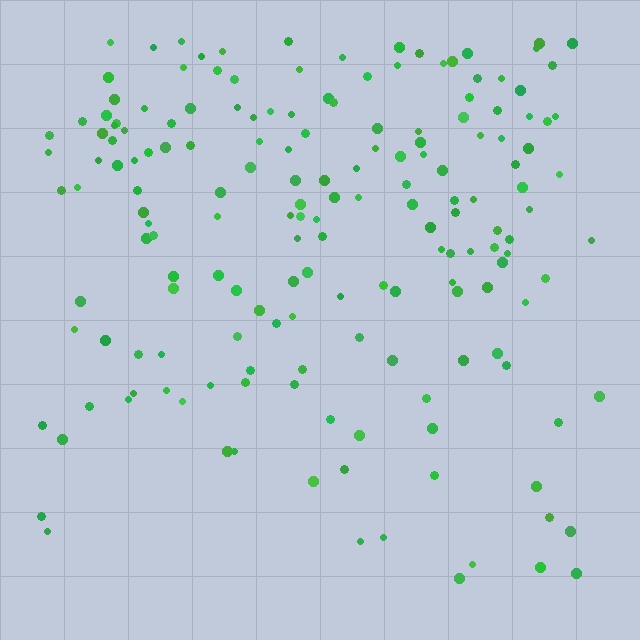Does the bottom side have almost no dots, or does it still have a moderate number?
Still a moderate number, just noticeably fewer than the top.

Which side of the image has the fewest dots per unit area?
The bottom.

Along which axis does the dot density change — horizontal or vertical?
Vertical.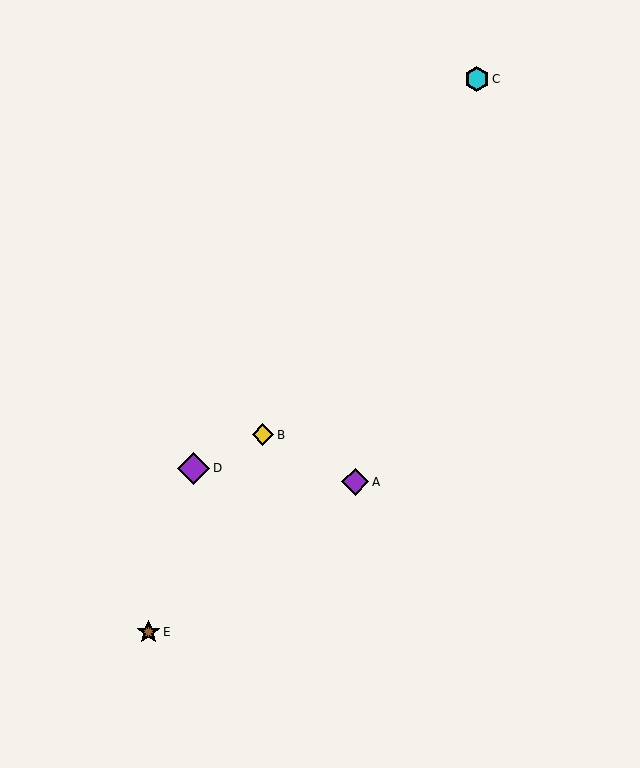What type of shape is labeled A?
Shape A is a purple diamond.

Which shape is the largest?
The purple diamond (labeled D) is the largest.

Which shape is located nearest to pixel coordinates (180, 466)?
The purple diamond (labeled D) at (194, 468) is nearest to that location.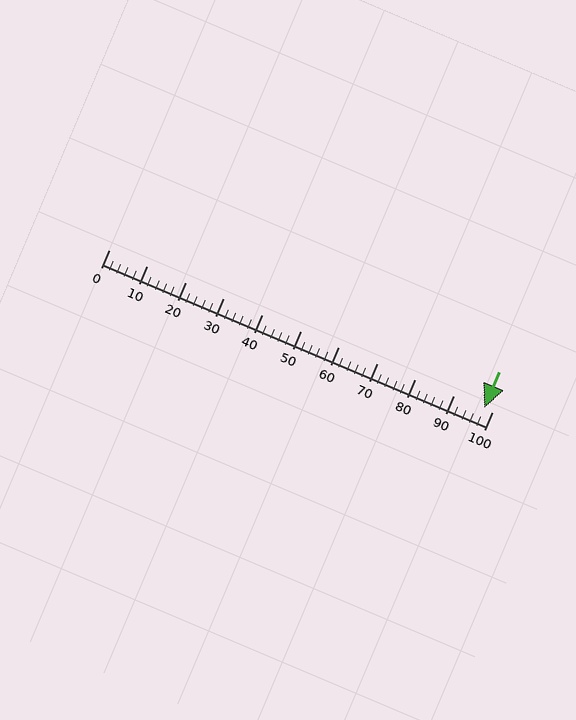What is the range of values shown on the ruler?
The ruler shows values from 0 to 100.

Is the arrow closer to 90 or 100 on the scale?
The arrow is closer to 100.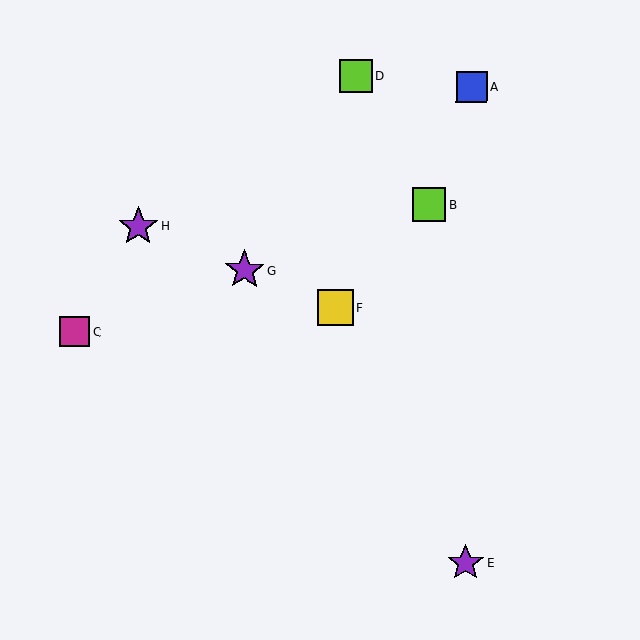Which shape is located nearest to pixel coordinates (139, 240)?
The purple star (labeled H) at (138, 226) is nearest to that location.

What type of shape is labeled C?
Shape C is a magenta square.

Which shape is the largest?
The purple star (labeled H) is the largest.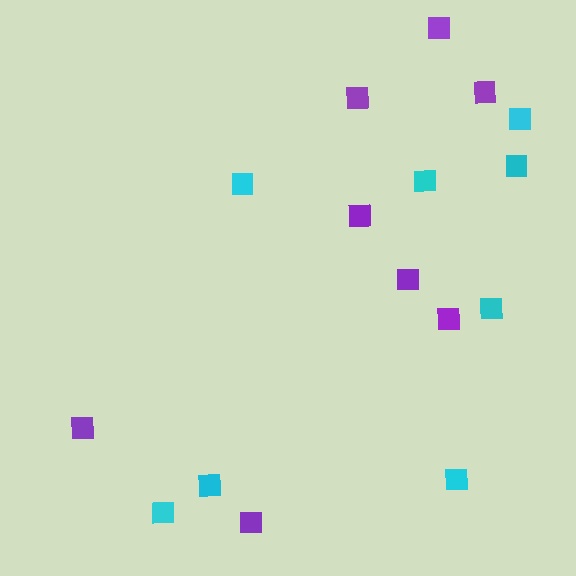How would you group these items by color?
There are 2 groups: one group of cyan squares (8) and one group of purple squares (8).